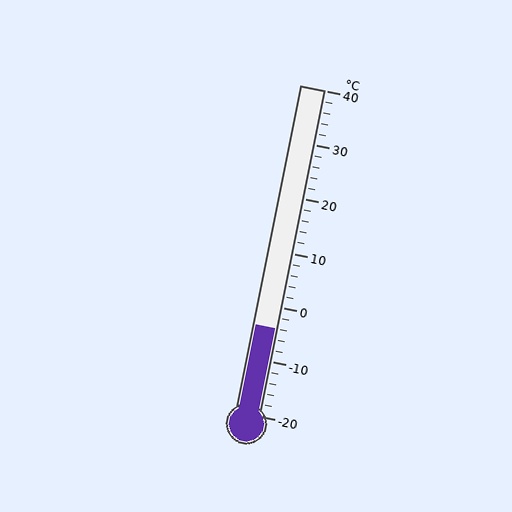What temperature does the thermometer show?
The thermometer shows approximately -4°C.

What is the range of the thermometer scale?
The thermometer scale ranges from -20°C to 40°C.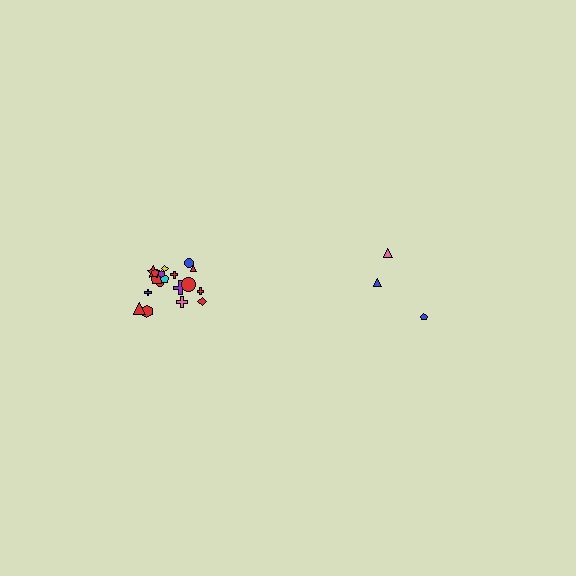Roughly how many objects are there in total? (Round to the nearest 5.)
Roughly 20 objects in total.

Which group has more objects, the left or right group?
The left group.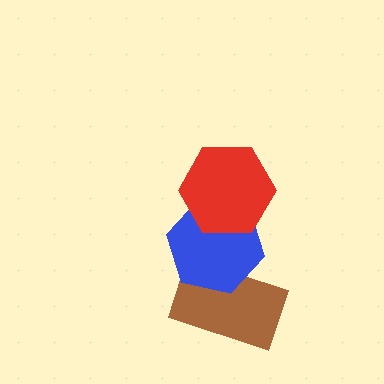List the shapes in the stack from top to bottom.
From top to bottom: the red hexagon, the blue hexagon, the brown rectangle.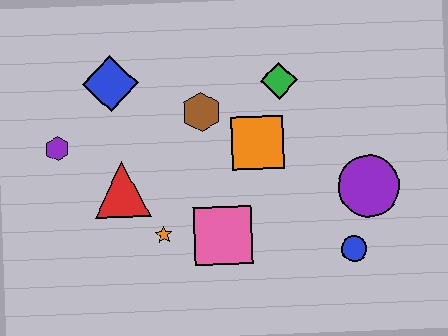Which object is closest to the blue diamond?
The purple hexagon is closest to the blue diamond.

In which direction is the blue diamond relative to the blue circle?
The blue diamond is to the left of the blue circle.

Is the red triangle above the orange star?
Yes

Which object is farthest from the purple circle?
The purple hexagon is farthest from the purple circle.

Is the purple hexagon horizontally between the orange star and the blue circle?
No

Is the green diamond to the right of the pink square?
Yes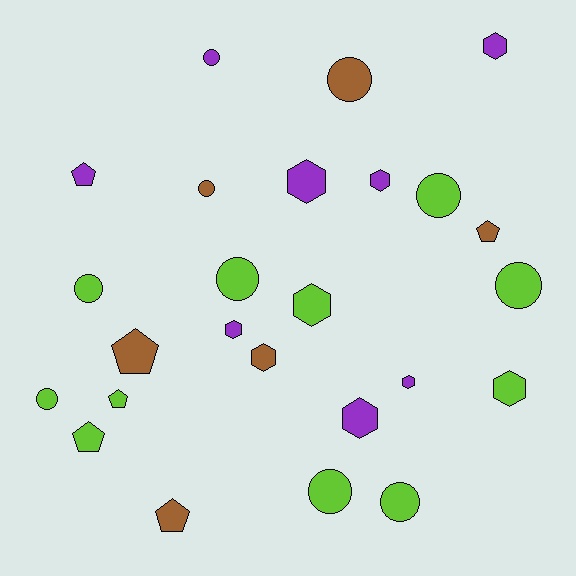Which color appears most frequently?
Lime, with 11 objects.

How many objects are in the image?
There are 25 objects.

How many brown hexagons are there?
There is 1 brown hexagon.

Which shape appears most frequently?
Circle, with 10 objects.